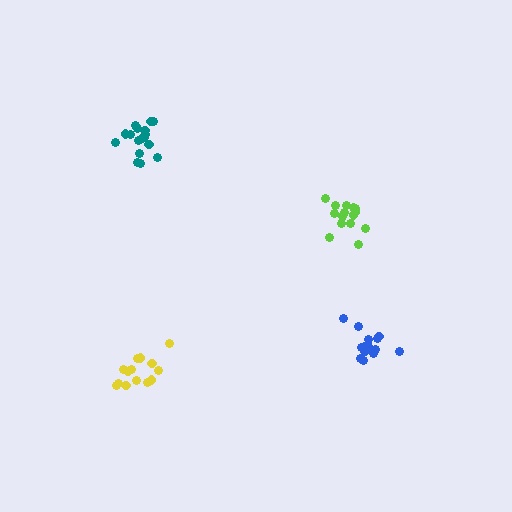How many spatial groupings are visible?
There are 4 spatial groupings.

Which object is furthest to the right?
The blue cluster is rightmost.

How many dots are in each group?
Group 1: 14 dots, Group 2: 14 dots, Group 3: 18 dots, Group 4: 16 dots (62 total).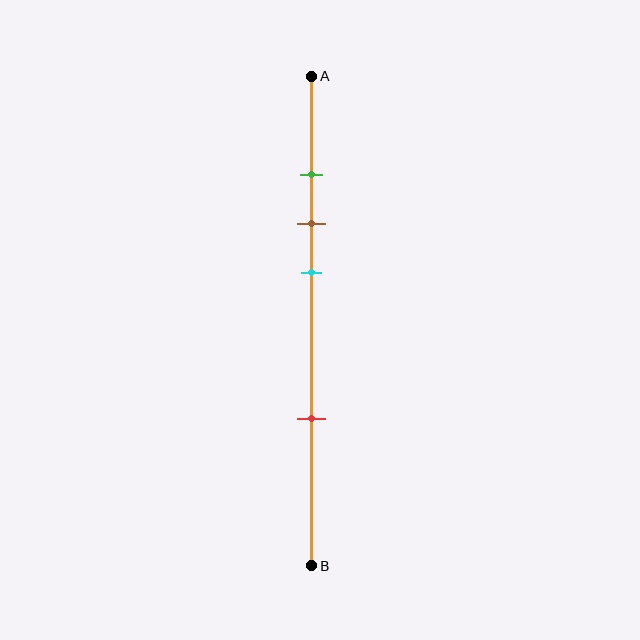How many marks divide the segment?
There are 4 marks dividing the segment.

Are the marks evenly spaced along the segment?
No, the marks are not evenly spaced.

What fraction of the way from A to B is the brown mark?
The brown mark is approximately 30% (0.3) of the way from A to B.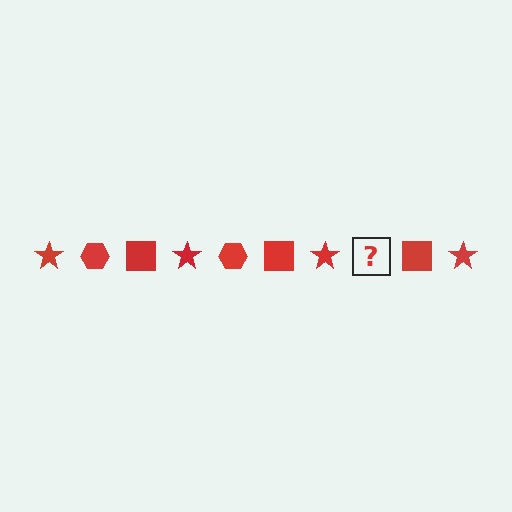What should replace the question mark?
The question mark should be replaced with a red hexagon.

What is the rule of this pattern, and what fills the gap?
The rule is that the pattern cycles through star, hexagon, square shapes in red. The gap should be filled with a red hexagon.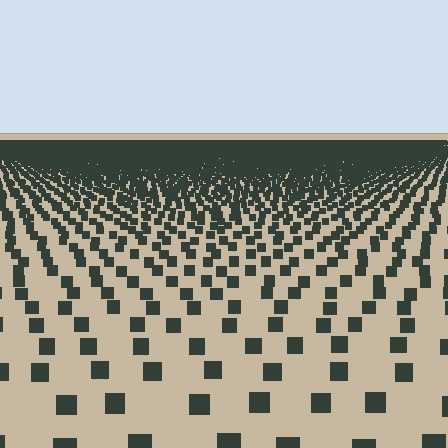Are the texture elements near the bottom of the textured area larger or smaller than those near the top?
Larger. Near the bottom, elements are closer to the viewer and appear at a bigger on-screen size.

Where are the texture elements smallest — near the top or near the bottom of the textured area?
Near the top.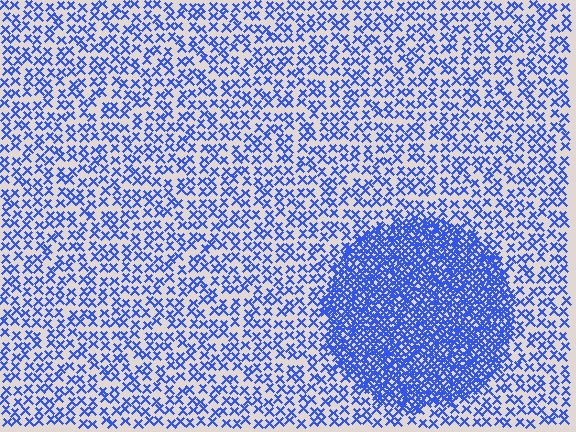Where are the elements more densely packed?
The elements are more densely packed inside the circle boundary.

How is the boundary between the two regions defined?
The boundary is defined by a change in element density (approximately 2.9x ratio). All elements are the same color, size, and shape.